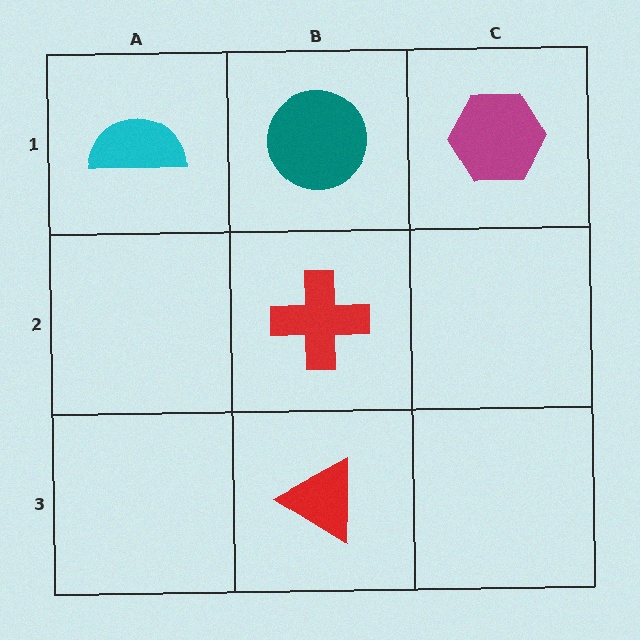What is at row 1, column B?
A teal circle.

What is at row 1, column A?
A cyan semicircle.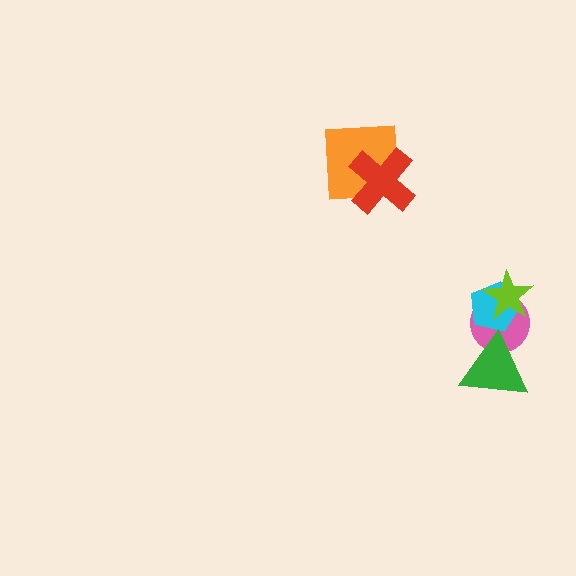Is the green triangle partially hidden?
No, no other shape covers it.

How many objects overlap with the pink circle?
3 objects overlap with the pink circle.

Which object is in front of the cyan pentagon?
The lime star is in front of the cyan pentagon.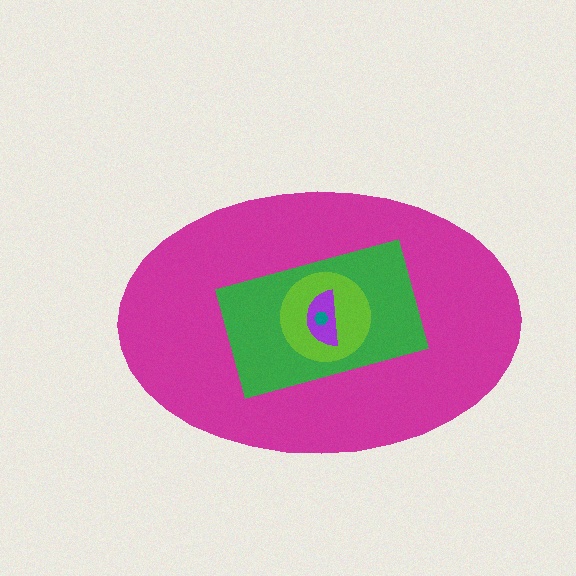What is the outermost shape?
The magenta ellipse.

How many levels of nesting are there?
5.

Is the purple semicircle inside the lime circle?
Yes.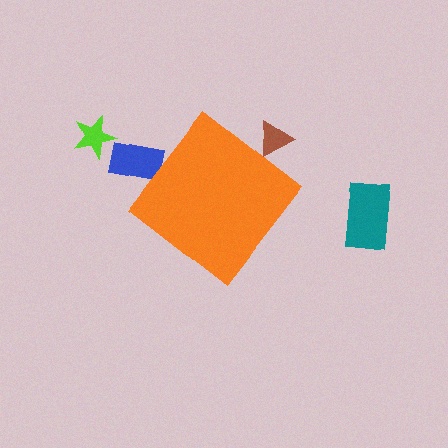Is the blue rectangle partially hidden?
Yes, the blue rectangle is partially hidden behind the orange diamond.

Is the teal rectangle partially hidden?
No, the teal rectangle is fully visible.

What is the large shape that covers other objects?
An orange diamond.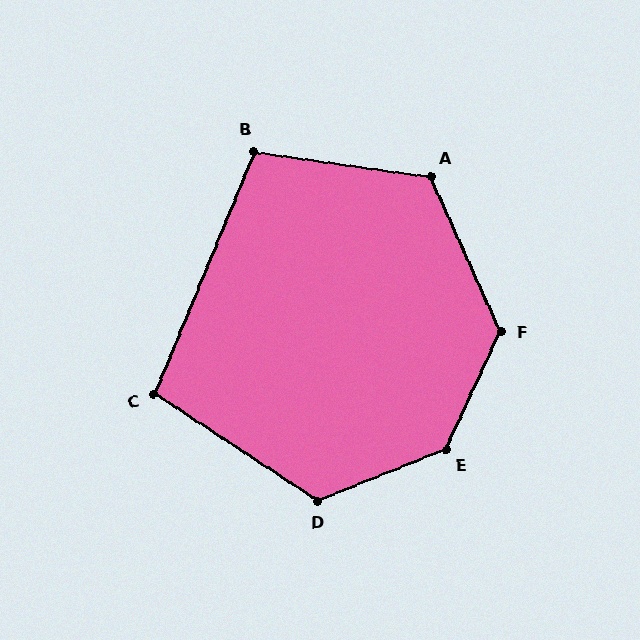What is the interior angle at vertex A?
Approximately 122 degrees (obtuse).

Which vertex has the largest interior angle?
E, at approximately 136 degrees.